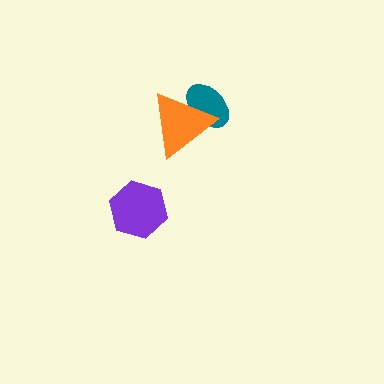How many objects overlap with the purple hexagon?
0 objects overlap with the purple hexagon.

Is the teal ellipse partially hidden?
Yes, it is partially covered by another shape.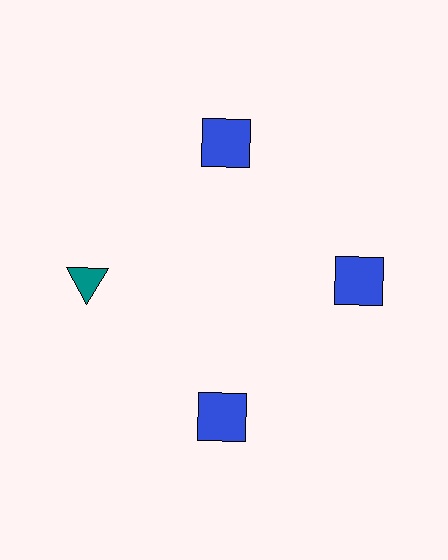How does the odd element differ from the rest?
It differs in both color (teal instead of blue) and shape (triangle instead of square).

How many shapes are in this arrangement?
There are 4 shapes arranged in a ring pattern.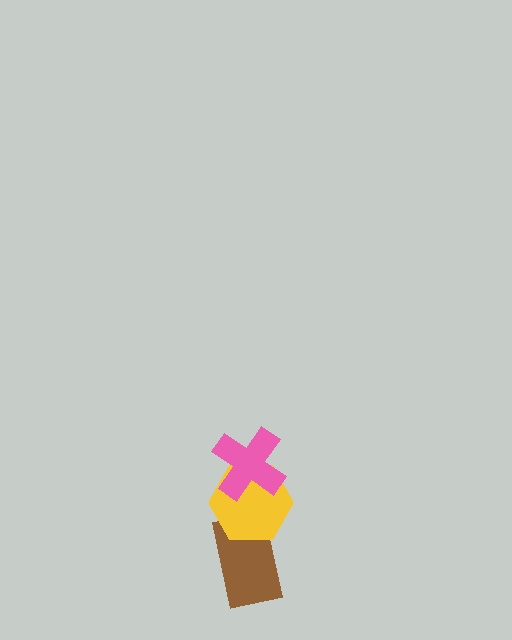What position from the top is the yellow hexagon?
The yellow hexagon is 2nd from the top.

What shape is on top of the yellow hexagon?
The pink cross is on top of the yellow hexagon.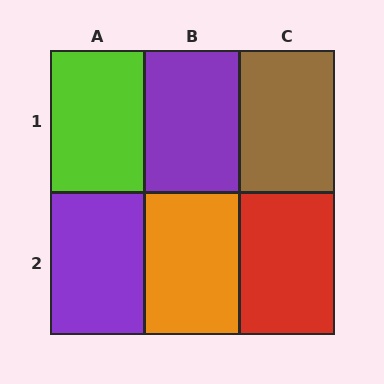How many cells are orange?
1 cell is orange.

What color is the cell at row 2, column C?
Red.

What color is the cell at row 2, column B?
Orange.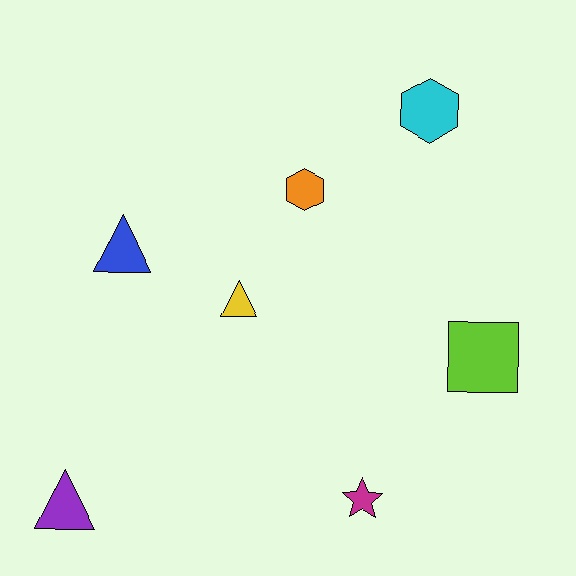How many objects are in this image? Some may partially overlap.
There are 7 objects.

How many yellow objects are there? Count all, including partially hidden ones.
There is 1 yellow object.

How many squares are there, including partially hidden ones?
There is 1 square.